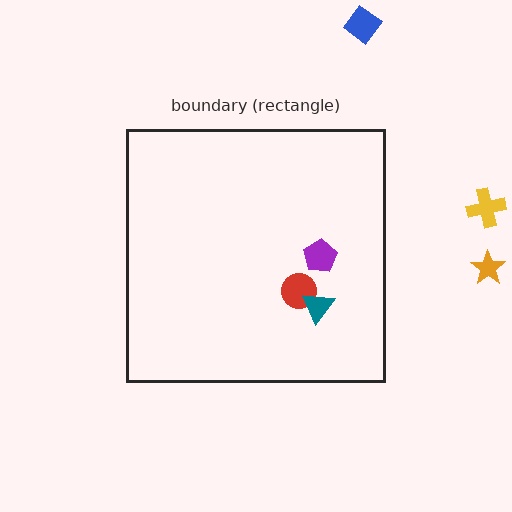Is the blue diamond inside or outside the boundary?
Outside.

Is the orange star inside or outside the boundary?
Outside.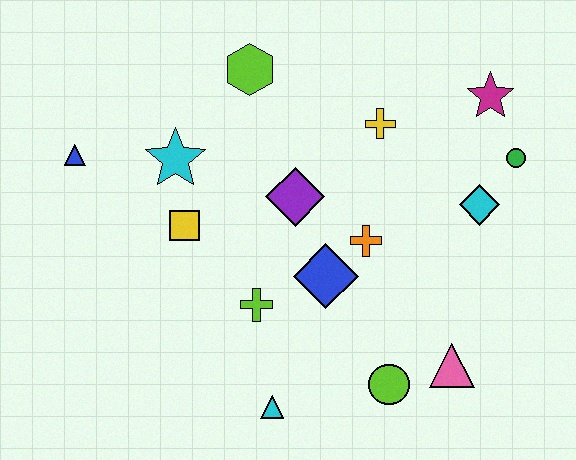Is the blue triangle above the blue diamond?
Yes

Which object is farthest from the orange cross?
The blue triangle is farthest from the orange cross.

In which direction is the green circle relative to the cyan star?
The green circle is to the right of the cyan star.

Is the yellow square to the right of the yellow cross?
No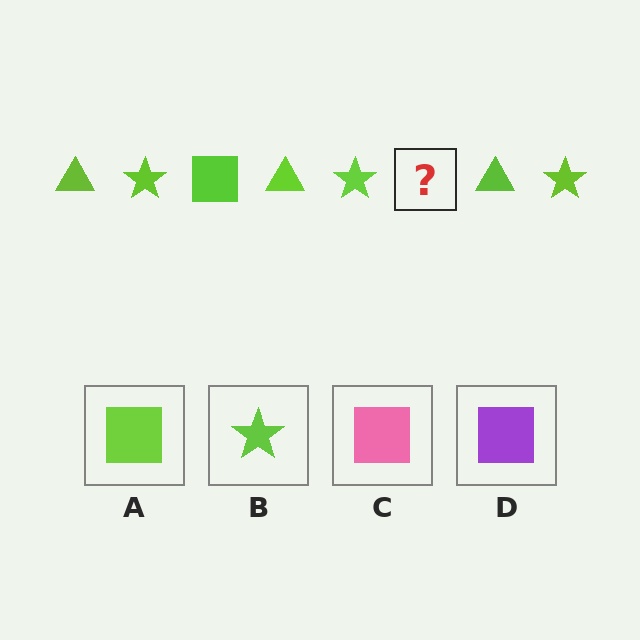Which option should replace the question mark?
Option A.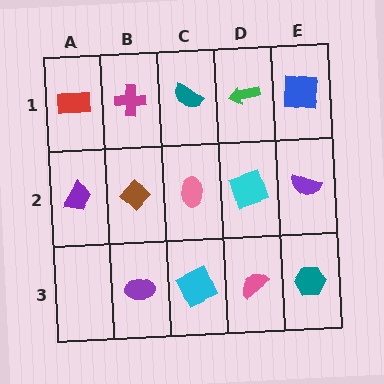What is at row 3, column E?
A teal hexagon.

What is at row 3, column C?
A cyan square.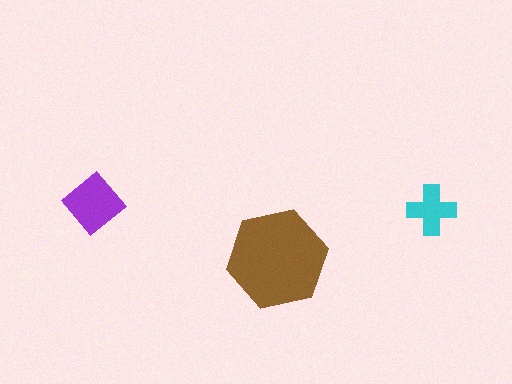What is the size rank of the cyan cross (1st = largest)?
3rd.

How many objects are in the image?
There are 3 objects in the image.